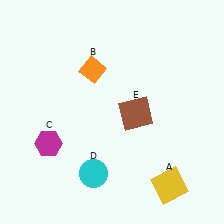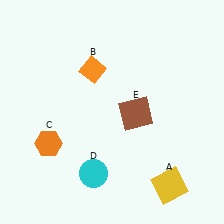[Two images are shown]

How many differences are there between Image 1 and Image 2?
There is 1 difference between the two images.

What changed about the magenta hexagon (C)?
In Image 1, C is magenta. In Image 2, it changed to orange.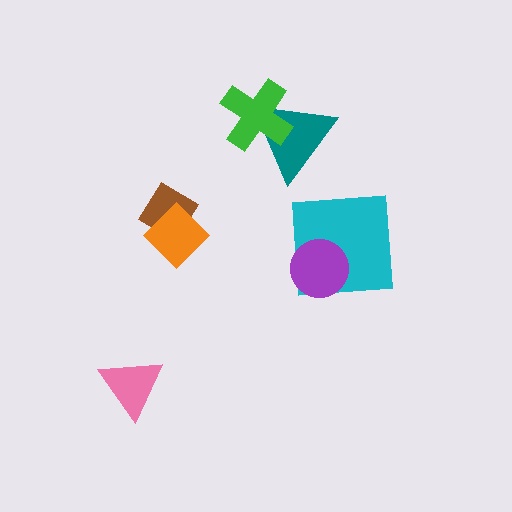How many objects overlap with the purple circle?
1 object overlaps with the purple circle.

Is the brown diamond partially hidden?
Yes, it is partially covered by another shape.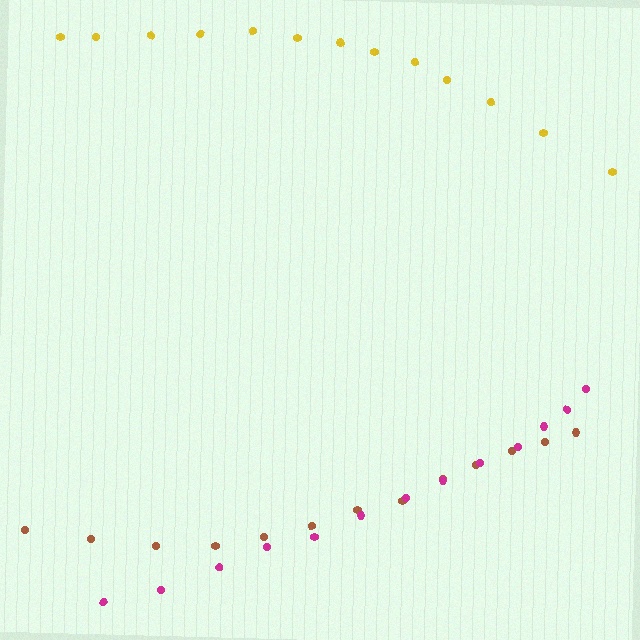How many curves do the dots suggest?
There are 3 distinct paths.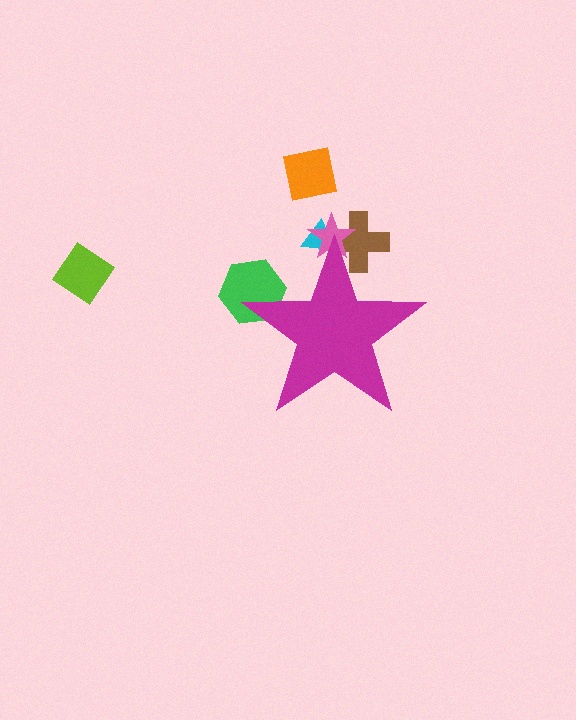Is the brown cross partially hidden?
Yes, the brown cross is partially hidden behind the magenta star.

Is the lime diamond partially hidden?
No, the lime diamond is fully visible.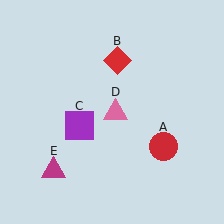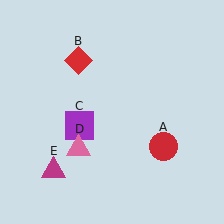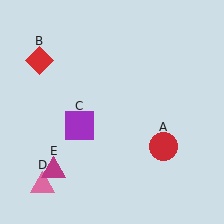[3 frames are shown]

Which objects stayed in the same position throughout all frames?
Red circle (object A) and purple square (object C) and magenta triangle (object E) remained stationary.